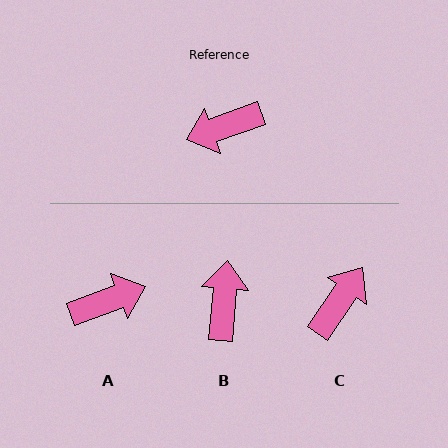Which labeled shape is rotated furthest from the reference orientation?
A, about 179 degrees away.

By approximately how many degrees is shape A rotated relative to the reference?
Approximately 179 degrees clockwise.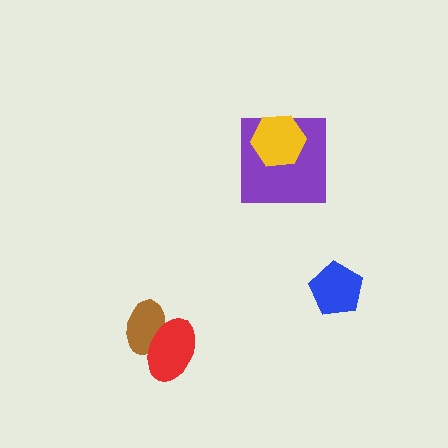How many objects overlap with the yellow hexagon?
1 object overlaps with the yellow hexagon.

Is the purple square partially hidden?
Yes, it is partially covered by another shape.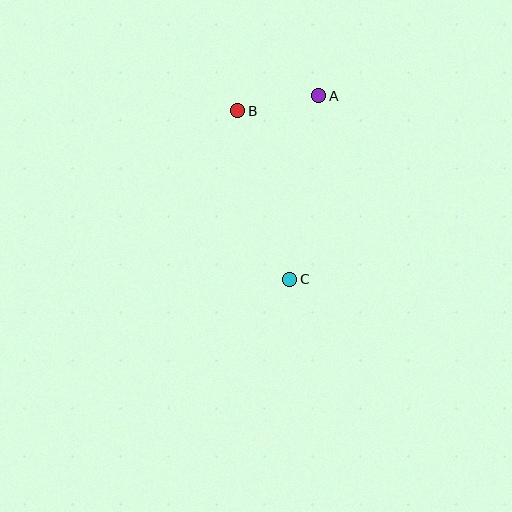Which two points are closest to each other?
Points A and B are closest to each other.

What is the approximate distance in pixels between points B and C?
The distance between B and C is approximately 176 pixels.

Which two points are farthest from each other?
Points A and C are farthest from each other.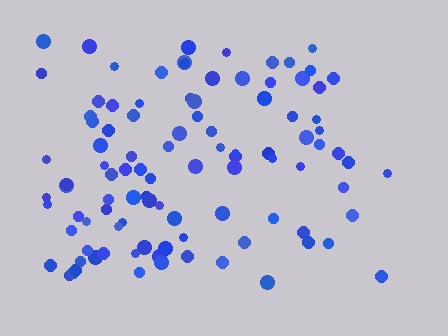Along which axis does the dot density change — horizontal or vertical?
Horizontal.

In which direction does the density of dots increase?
From right to left, with the left side densest.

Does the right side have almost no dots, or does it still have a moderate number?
Still a moderate number, just noticeably fewer than the left.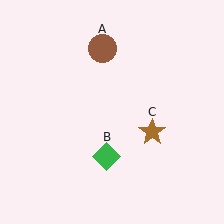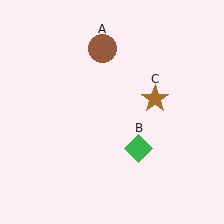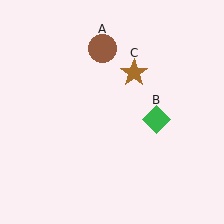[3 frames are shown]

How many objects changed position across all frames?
2 objects changed position: green diamond (object B), brown star (object C).